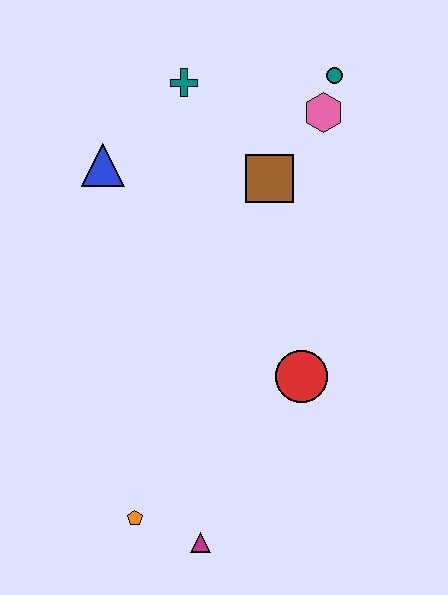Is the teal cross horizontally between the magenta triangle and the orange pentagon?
Yes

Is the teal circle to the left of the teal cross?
No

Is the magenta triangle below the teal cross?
Yes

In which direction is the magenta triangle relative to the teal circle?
The magenta triangle is below the teal circle.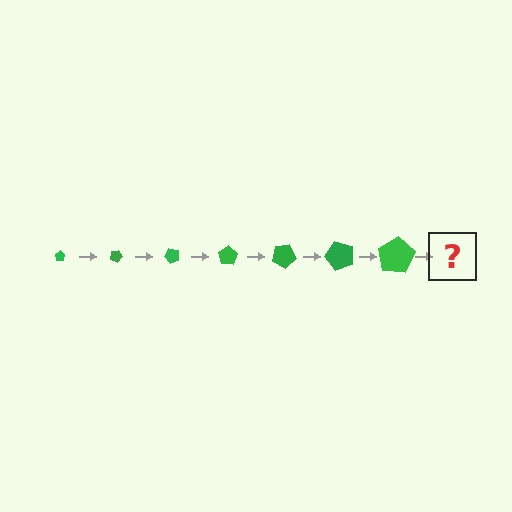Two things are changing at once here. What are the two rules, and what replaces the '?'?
The two rules are that the pentagon grows larger each step and it rotates 25 degrees each step. The '?' should be a pentagon, larger than the previous one and rotated 175 degrees from the start.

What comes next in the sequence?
The next element should be a pentagon, larger than the previous one and rotated 175 degrees from the start.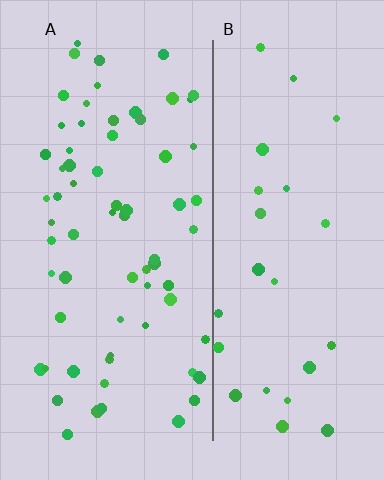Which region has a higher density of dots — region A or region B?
A (the left).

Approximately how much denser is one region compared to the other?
Approximately 2.5× — region A over region B.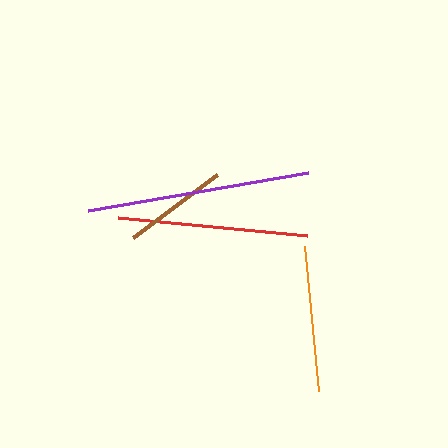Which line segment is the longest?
The purple line is the longest at approximately 223 pixels.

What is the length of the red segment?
The red segment is approximately 190 pixels long.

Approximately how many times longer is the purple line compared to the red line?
The purple line is approximately 1.2 times the length of the red line.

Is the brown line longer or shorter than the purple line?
The purple line is longer than the brown line.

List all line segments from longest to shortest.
From longest to shortest: purple, red, orange, brown.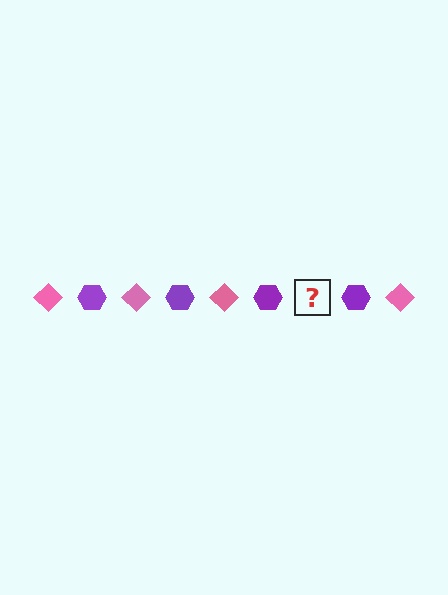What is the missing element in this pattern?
The missing element is a pink diamond.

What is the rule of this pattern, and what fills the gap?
The rule is that the pattern alternates between pink diamond and purple hexagon. The gap should be filled with a pink diamond.